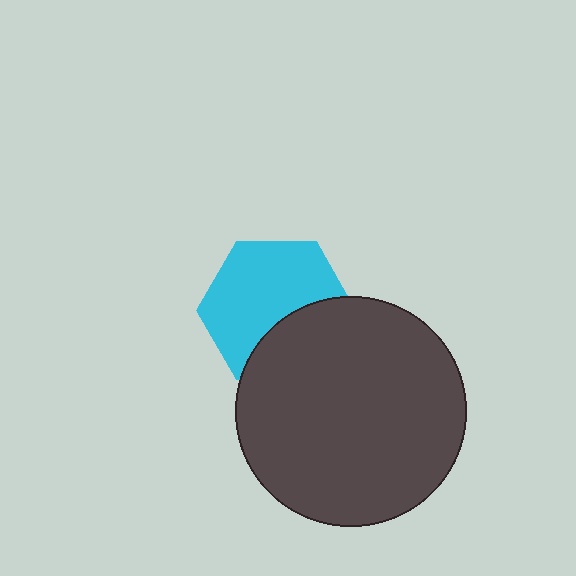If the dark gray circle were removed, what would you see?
You would see the complete cyan hexagon.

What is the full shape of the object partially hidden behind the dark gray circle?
The partially hidden object is a cyan hexagon.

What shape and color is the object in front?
The object in front is a dark gray circle.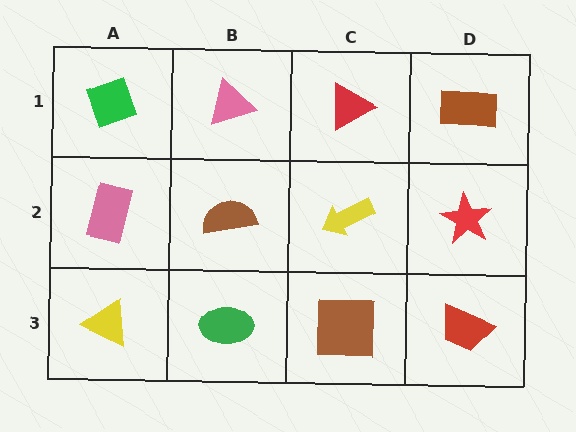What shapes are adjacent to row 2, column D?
A brown rectangle (row 1, column D), a red trapezoid (row 3, column D), a yellow arrow (row 2, column C).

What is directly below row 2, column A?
A yellow triangle.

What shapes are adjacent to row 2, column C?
A red triangle (row 1, column C), a brown square (row 3, column C), a brown semicircle (row 2, column B), a red star (row 2, column D).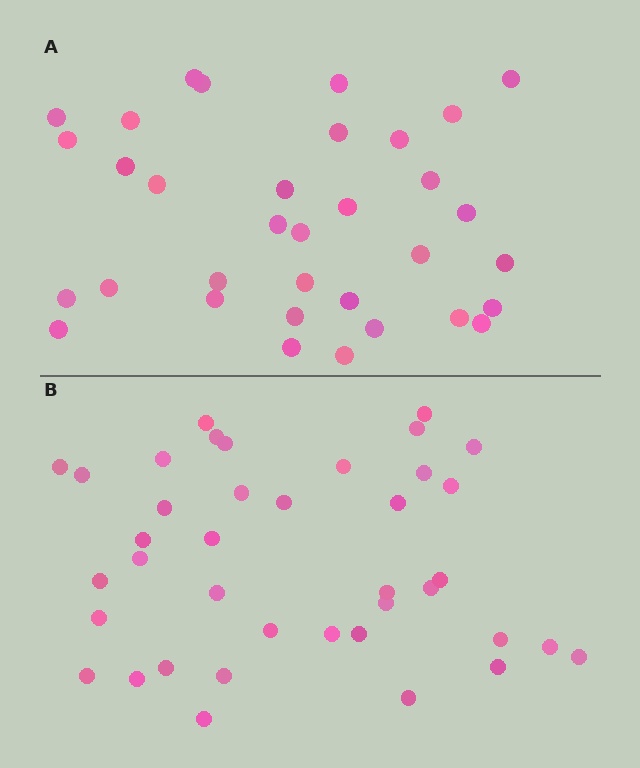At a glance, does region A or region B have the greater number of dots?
Region B (the bottom region) has more dots.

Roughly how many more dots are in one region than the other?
Region B has about 5 more dots than region A.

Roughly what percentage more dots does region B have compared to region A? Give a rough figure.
About 15% more.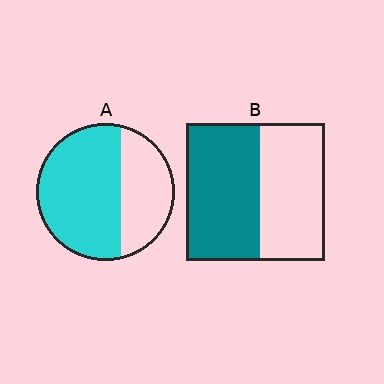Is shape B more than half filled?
Roughly half.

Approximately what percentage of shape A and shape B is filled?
A is approximately 65% and B is approximately 55%.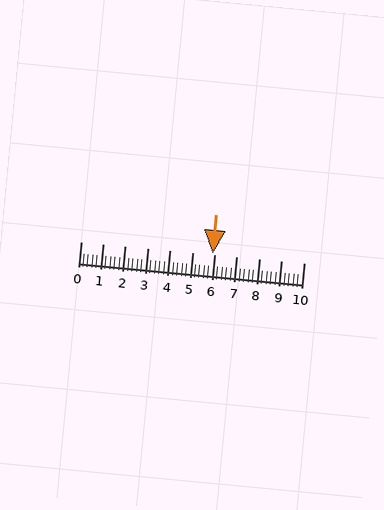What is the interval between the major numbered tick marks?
The major tick marks are spaced 1 units apart.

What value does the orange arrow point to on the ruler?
The orange arrow points to approximately 5.9.